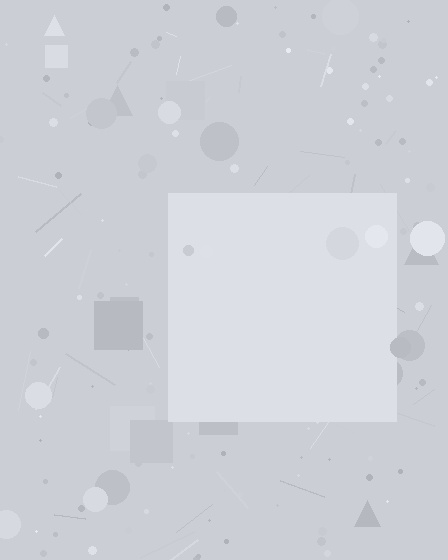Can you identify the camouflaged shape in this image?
The camouflaged shape is a square.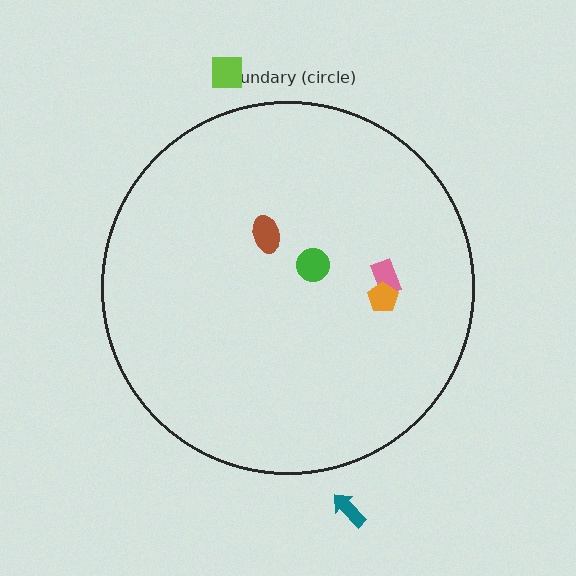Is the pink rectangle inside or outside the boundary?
Inside.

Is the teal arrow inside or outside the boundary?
Outside.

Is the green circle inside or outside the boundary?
Inside.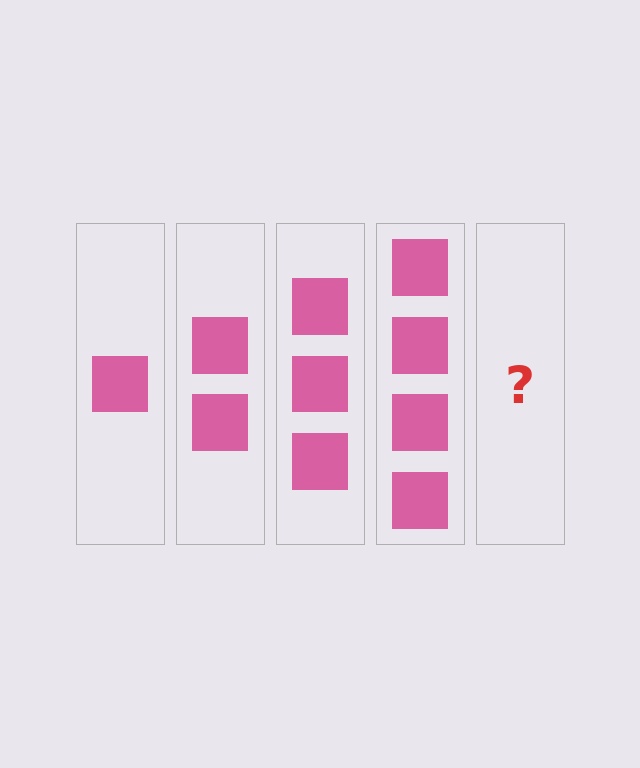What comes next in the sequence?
The next element should be 5 squares.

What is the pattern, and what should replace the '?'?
The pattern is that each step adds one more square. The '?' should be 5 squares.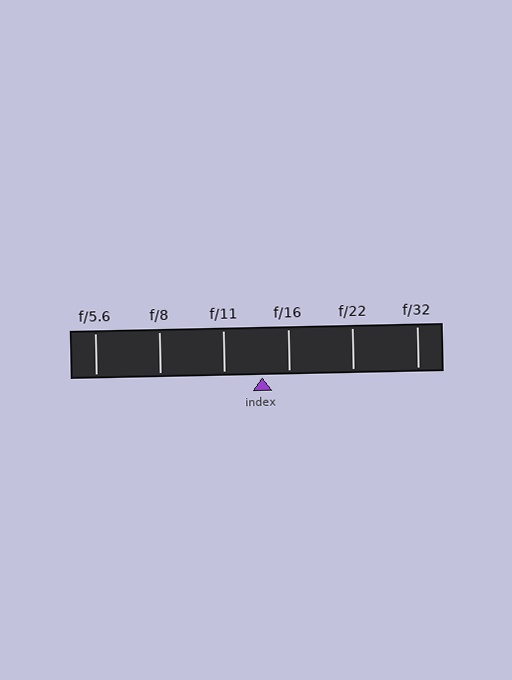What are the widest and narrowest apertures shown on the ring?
The widest aperture shown is f/5.6 and the narrowest is f/32.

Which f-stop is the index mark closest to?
The index mark is closest to f/16.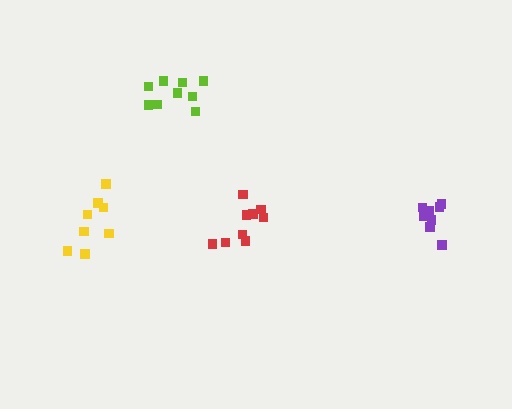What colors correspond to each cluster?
The clusters are colored: yellow, purple, red, lime.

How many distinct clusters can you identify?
There are 4 distinct clusters.